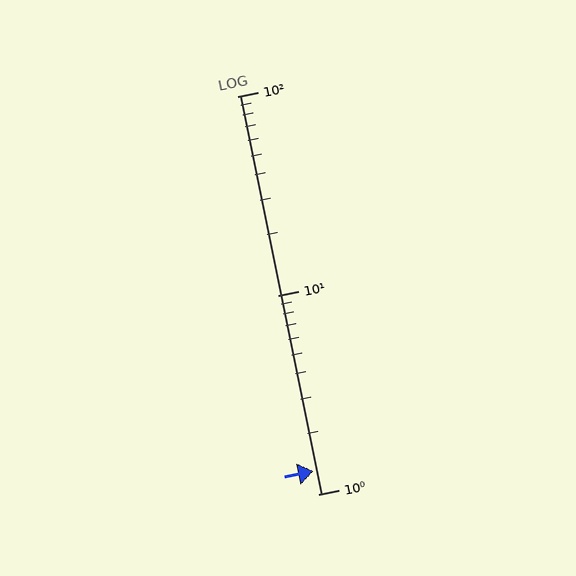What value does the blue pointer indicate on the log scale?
The pointer indicates approximately 1.3.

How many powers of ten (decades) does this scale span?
The scale spans 2 decades, from 1 to 100.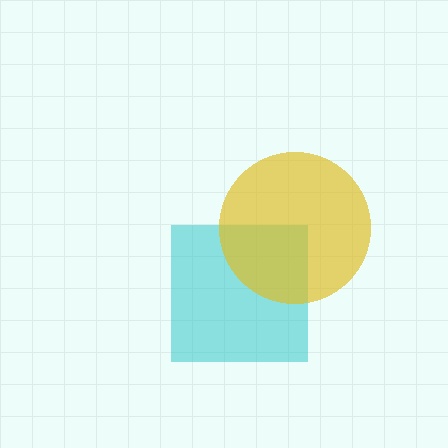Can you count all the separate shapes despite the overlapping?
Yes, there are 2 separate shapes.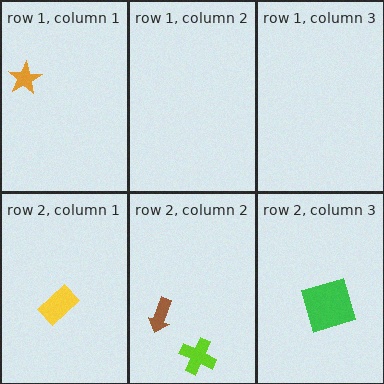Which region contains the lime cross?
The row 2, column 2 region.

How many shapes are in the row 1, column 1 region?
1.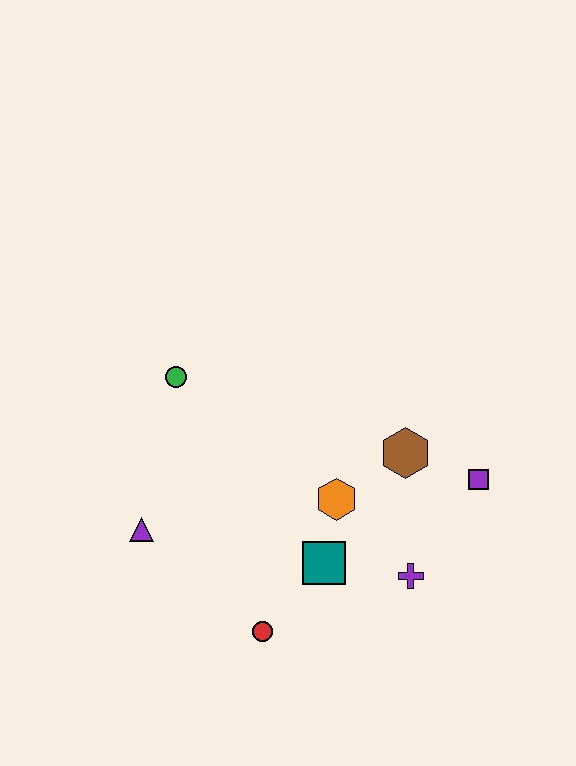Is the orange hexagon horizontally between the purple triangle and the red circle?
No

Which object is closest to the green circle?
The purple triangle is closest to the green circle.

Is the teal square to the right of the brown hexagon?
No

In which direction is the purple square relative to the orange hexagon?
The purple square is to the right of the orange hexagon.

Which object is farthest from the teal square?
The green circle is farthest from the teal square.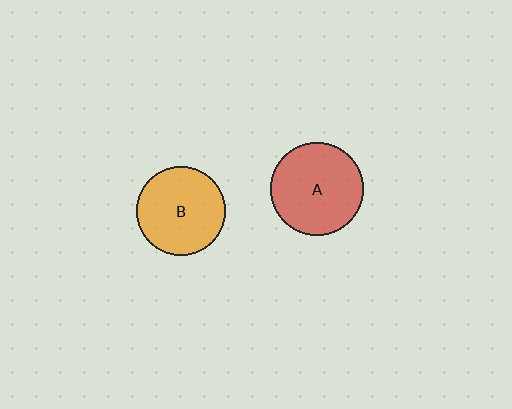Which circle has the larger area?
Circle A (red).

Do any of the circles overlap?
No, none of the circles overlap.